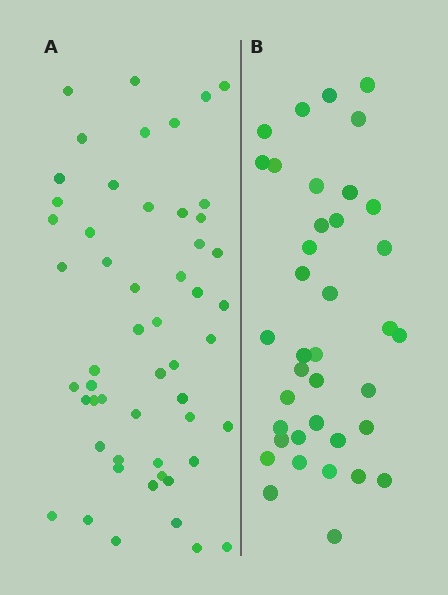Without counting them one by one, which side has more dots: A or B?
Region A (the left region) has more dots.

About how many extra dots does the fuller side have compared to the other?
Region A has approximately 15 more dots than region B.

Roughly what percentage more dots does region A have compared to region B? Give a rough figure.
About 40% more.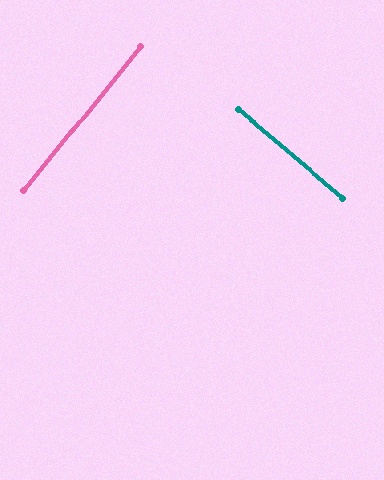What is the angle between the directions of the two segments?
Approximately 89 degrees.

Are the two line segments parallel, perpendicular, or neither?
Perpendicular — they meet at approximately 89°.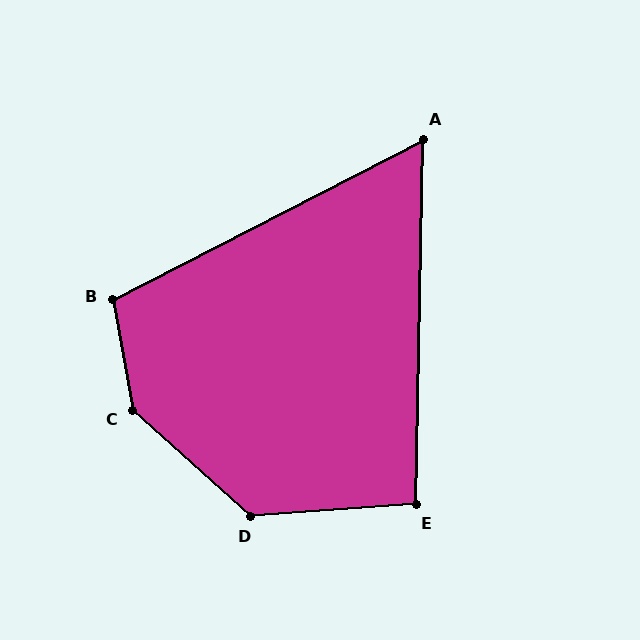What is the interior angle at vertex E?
Approximately 95 degrees (obtuse).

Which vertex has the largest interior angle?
C, at approximately 142 degrees.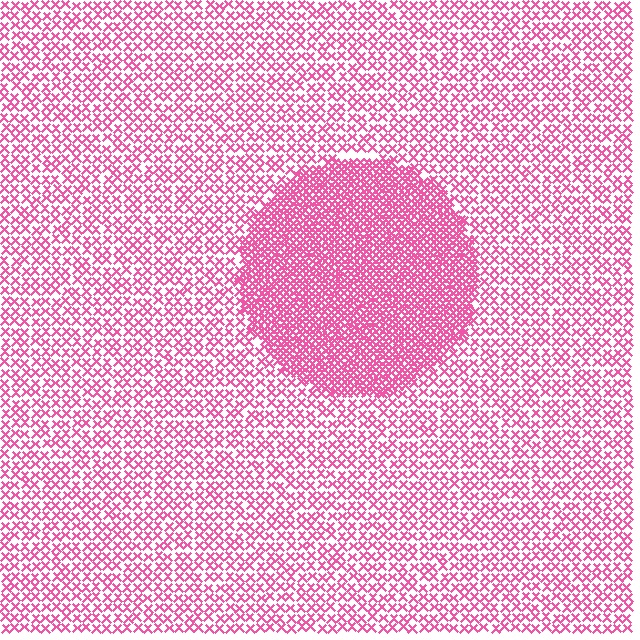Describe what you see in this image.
The image contains small pink elements arranged at two different densities. A circle-shaped region is visible where the elements are more densely packed than the surrounding area.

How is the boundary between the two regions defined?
The boundary is defined by a change in element density (approximately 2.6x ratio). All elements are the same color, size, and shape.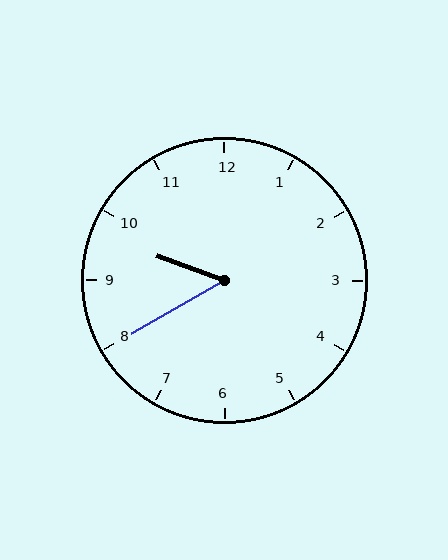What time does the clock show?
9:40.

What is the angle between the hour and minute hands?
Approximately 50 degrees.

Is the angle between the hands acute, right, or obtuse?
It is acute.